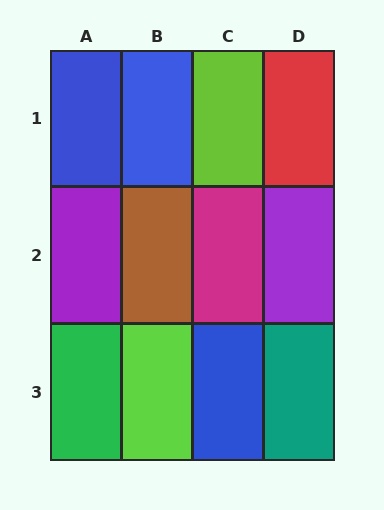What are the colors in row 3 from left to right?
Green, lime, blue, teal.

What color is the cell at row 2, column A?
Purple.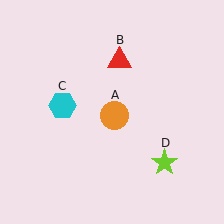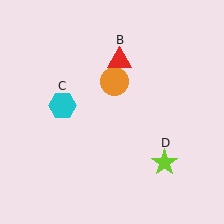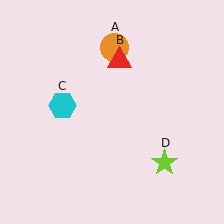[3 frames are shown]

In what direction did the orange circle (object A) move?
The orange circle (object A) moved up.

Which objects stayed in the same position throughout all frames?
Red triangle (object B) and cyan hexagon (object C) and lime star (object D) remained stationary.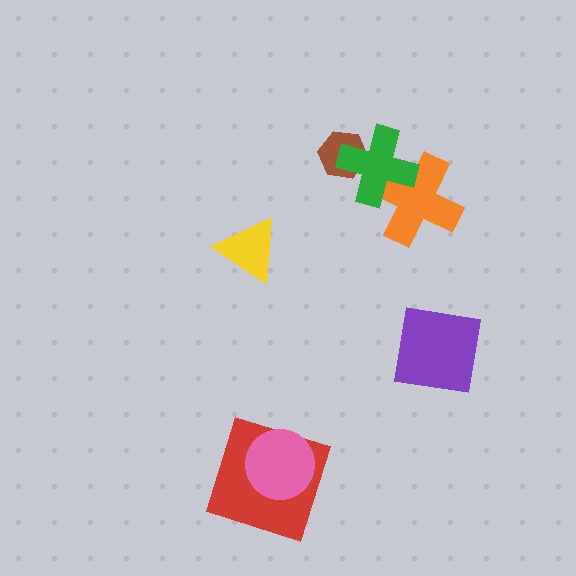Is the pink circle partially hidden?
No, no other shape covers it.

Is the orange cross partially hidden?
Yes, it is partially covered by another shape.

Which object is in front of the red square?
The pink circle is in front of the red square.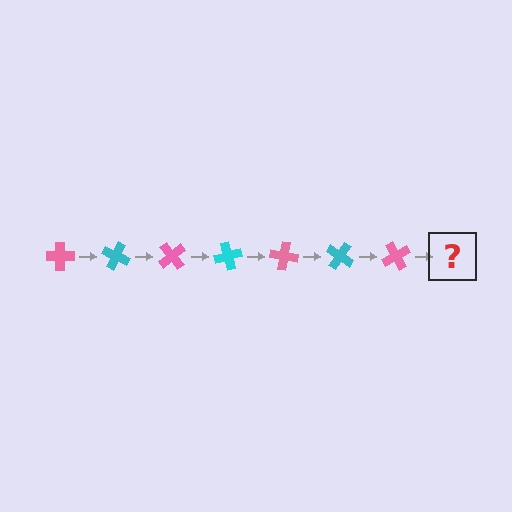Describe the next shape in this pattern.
It should be a cyan cross, rotated 175 degrees from the start.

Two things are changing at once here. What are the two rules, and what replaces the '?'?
The two rules are that it rotates 25 degrees each step and the color cycles through pink and cyan. The '?' should be a cyan cross, rotated 175 degrees from the start.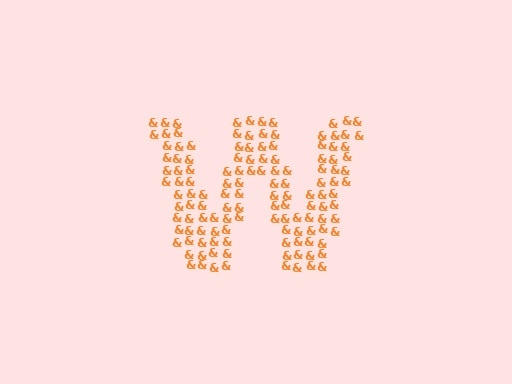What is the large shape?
The large shape is the letter W.